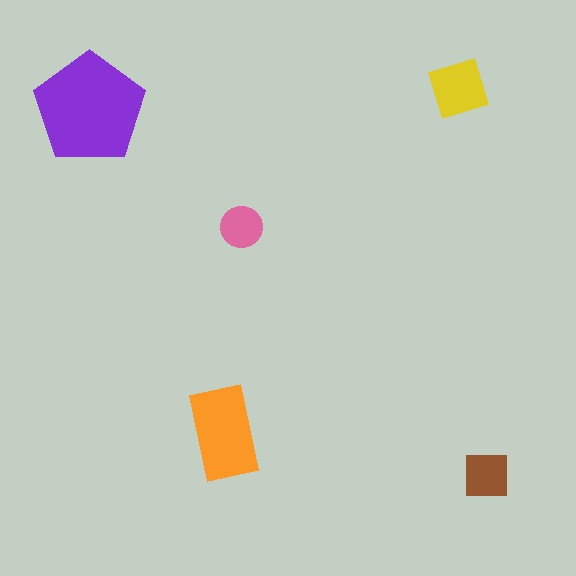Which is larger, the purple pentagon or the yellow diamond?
The purple pentagon.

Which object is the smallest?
The pink circle.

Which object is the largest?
The purple pentagon.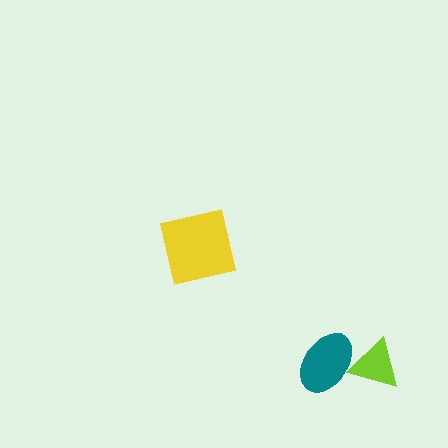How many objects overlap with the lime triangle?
1 object overlaps with the lime triangle.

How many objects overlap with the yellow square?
0 objects overlap with the yellow square.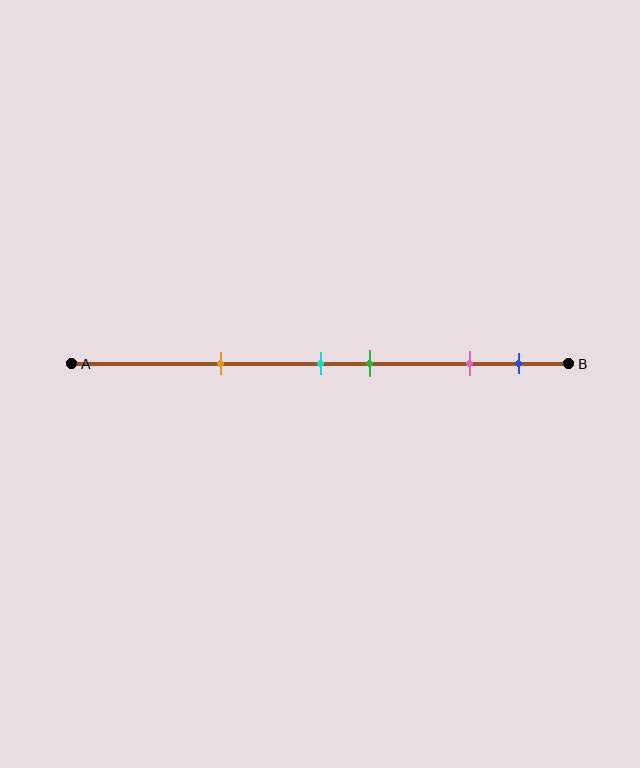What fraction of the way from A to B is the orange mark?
The orange mark is approximately 30% (0.3) of the way from A to B.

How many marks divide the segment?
There are 5 marks dividing the segment.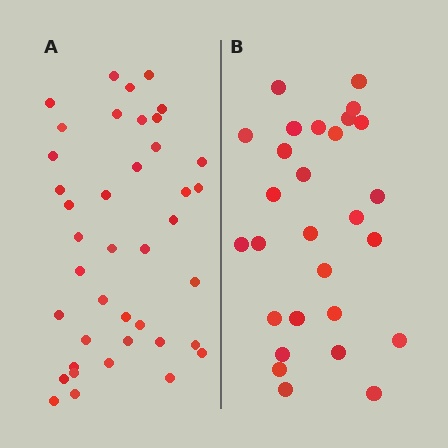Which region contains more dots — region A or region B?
Region A (the left region) has more dots.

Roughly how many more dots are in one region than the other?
Region A has roughly 12 or so more dots than region B.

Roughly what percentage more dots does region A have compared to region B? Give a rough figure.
About 45% more.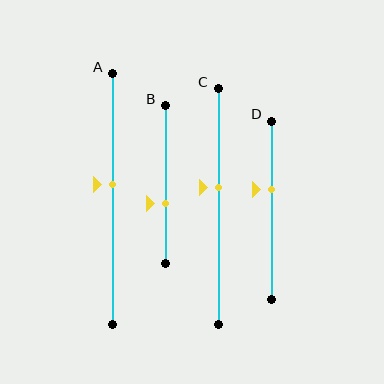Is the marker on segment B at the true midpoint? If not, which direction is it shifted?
No, the marker on segment B is shifted downward by about 12% of the segment length.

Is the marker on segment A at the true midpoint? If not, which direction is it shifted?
No, the marker on segment A is shifted upward by about 6% of the segment length.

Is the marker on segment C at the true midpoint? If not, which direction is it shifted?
No, the marker on segment C is shifted upward by about 8% of the segment length.